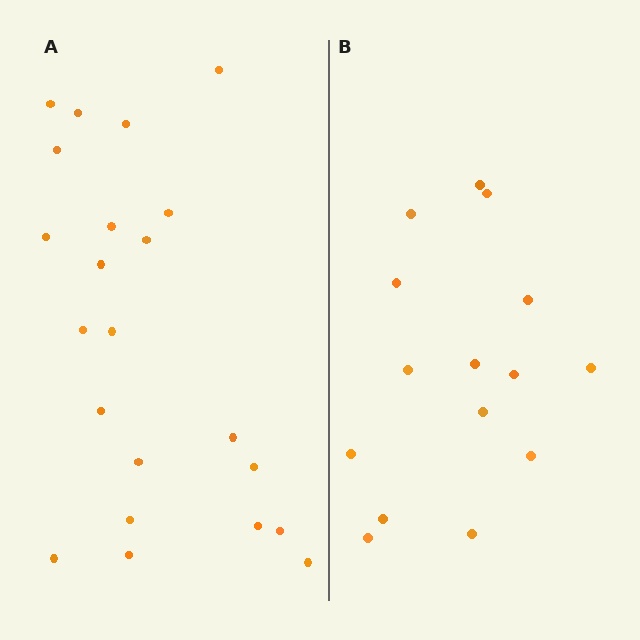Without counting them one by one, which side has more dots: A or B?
Region A (the left region) has more dots.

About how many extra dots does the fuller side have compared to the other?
Region A has roughly 8 or so more dots than region B.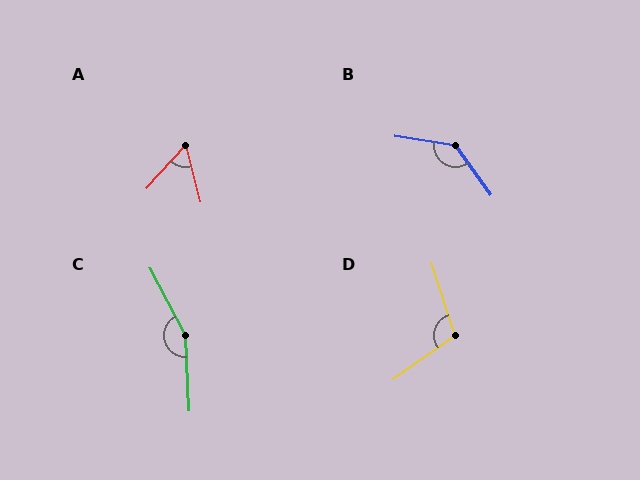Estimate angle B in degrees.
Approximately 134 degrees.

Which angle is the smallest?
A, at approximately 56 degrees.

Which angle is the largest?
C, at approximately 154 degrees.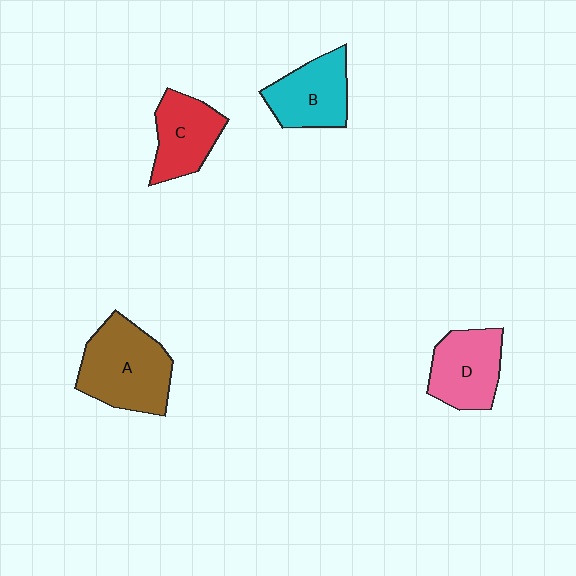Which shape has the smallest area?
Shape C (red).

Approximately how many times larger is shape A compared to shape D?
Approximately 1.3 times.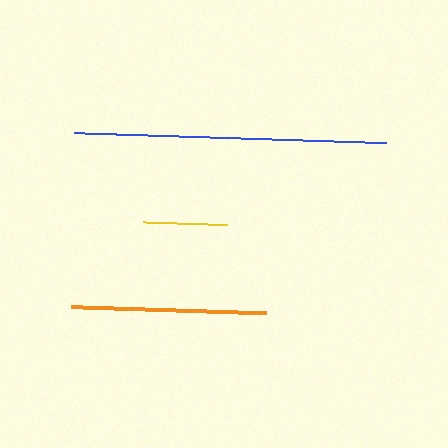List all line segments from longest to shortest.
From longest to shortest: blue, orange, yellow.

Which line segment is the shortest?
The yellow line is the shortest at approximately 84 pixels.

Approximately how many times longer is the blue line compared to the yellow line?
The blue line is approximately 3.7 times the length of the yellow line.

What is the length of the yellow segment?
The yellow segment is approximately 84 pixels long.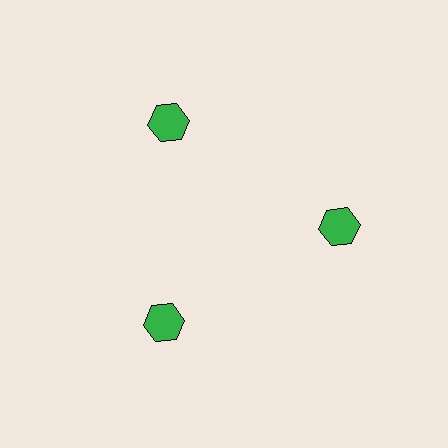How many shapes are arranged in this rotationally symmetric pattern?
There are 3 shapes, arranged in 3 groups of 1.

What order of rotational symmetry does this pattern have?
This pattern has 3-fold rotational symmetry.